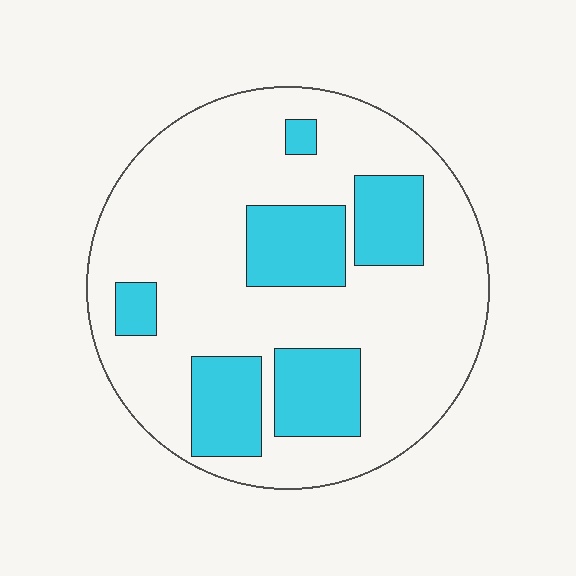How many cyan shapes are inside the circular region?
6.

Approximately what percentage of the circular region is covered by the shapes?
Approximately 25%.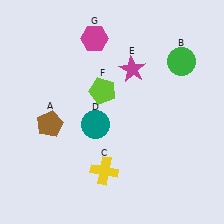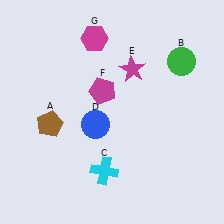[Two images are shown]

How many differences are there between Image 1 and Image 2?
There are 3 differences between the two images.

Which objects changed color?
C changed from yellow to cyan. D changed from teal to blue. F changed from lime to magenta.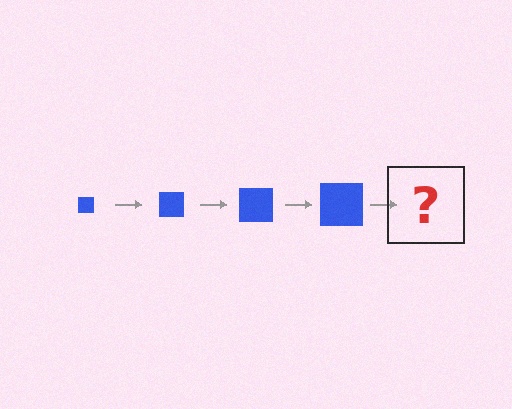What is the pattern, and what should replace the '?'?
The pattern is that the square gets progressively larger each step. The '?' should be a blue square, larger than the previous one.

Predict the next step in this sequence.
The next step is a blue square, larger than the previous one.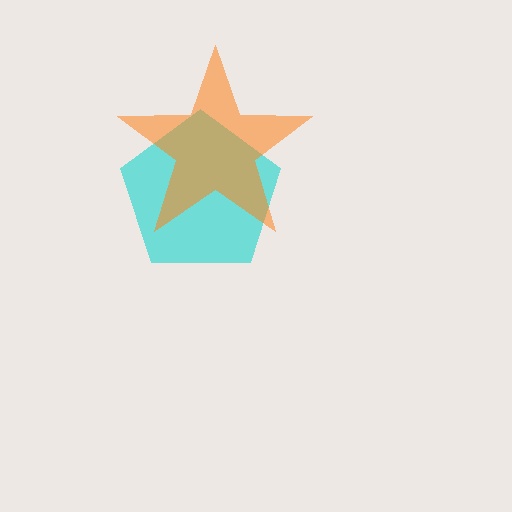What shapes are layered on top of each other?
The layered shapes are: a cyan pentagon, an orange star.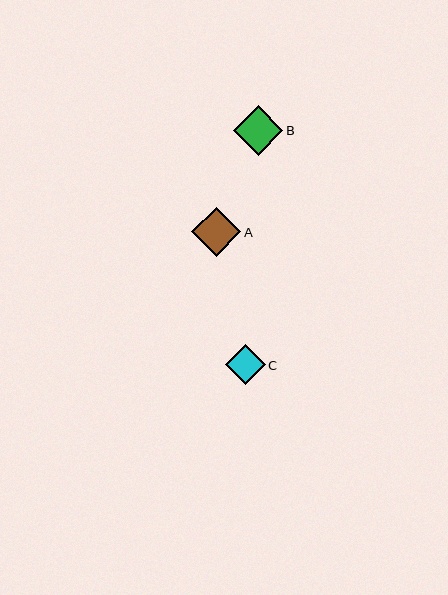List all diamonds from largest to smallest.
From largest to smallest: B, A, C.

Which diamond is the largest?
Diamond B is the largest with a size of approximately 49 pixels.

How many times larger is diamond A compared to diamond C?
Diamond A is approximately 1.2 times the size of diamond C.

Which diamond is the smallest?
Diamond C is the smallest with a size of approximately 39 pixels.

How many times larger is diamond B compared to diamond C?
Diamond B is approximately 1.3 times the size of diamond C.